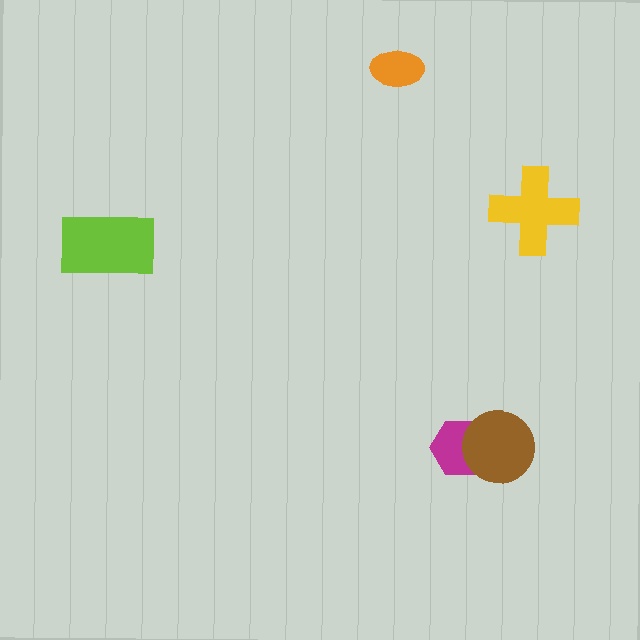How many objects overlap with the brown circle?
1 object overlaps with the brown circle.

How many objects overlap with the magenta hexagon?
1 object overlaps with the magenta hexagon.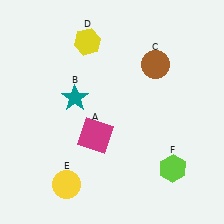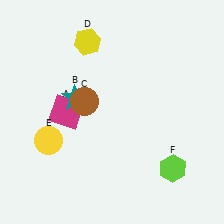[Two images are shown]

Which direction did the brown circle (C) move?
The brown circle (C) moved left.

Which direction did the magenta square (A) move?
The magenta square (A) moved left.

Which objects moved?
The objects that moved are: the magenta square (A), the brown circle (C), the yellow circle (E).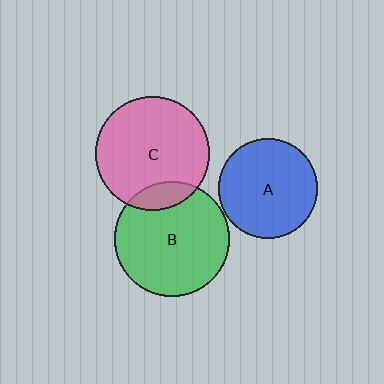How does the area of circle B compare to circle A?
Approximately 1.3 times.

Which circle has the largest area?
Circle B (green).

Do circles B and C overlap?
Yes.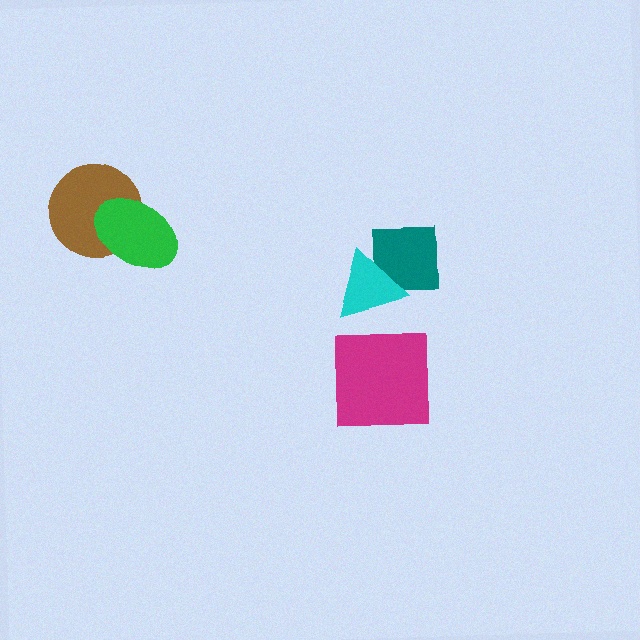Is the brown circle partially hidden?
Yes, it is partially covered by another shape.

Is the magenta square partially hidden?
No, no other shape covers it.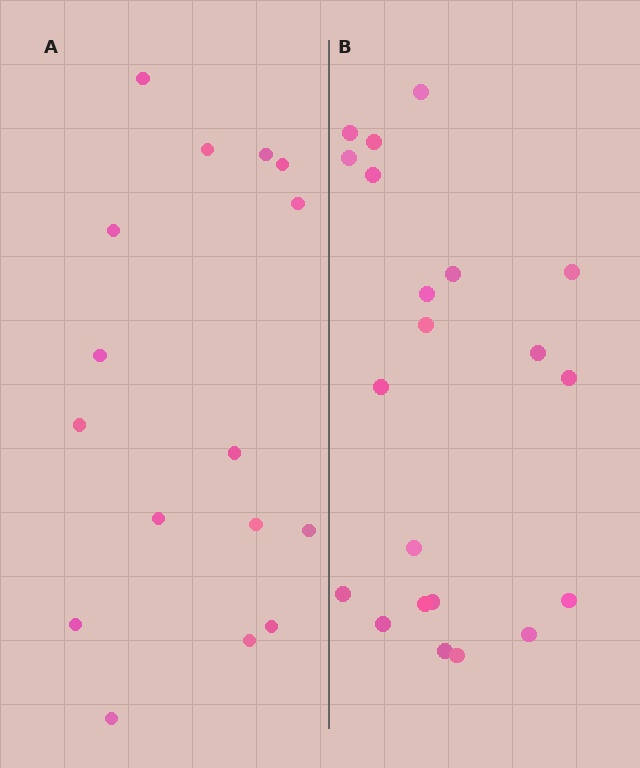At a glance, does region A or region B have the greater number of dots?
Region B (the right region) has more dots.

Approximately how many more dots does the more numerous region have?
Region B has about 5 more dots than region A.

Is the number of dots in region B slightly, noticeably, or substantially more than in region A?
Region B has noticeably more, but not dramatically so. The ratio is roughly 1.3 to 1.